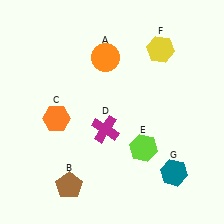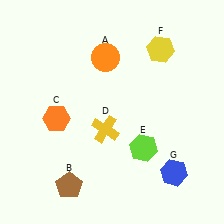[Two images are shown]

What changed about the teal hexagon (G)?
In Image 1, G is teal. In Image 2, it changed to blue.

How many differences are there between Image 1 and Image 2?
There are 2 differences between the two images.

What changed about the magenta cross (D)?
In Image 1, D is magenta. In Image 2, it changed to yellow.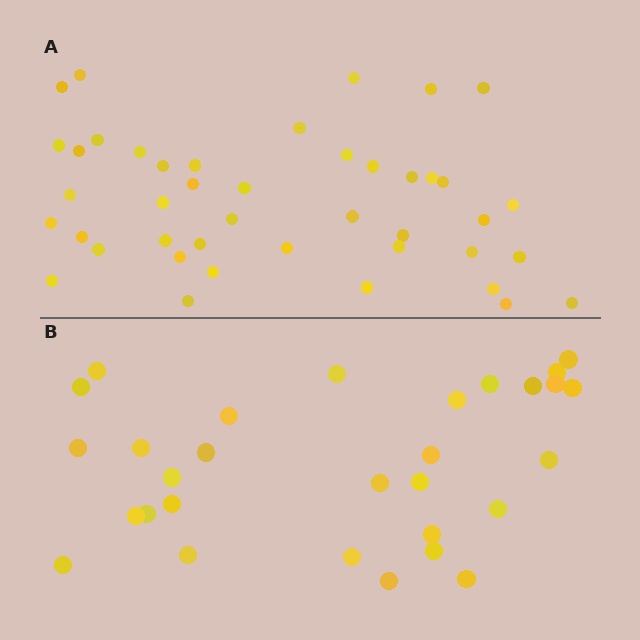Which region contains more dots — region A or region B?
Region A (the top region) has more dots.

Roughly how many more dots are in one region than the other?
Region A has approximately 15 more dots than region B.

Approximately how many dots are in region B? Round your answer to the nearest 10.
About 30 dots.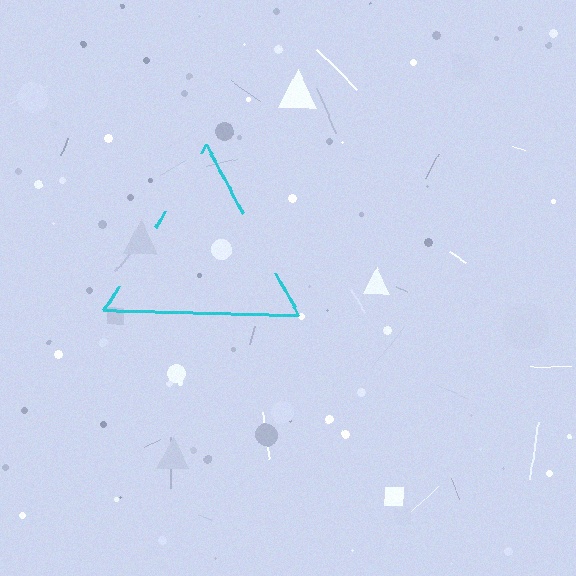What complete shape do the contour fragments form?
The contour fragments form a triangle.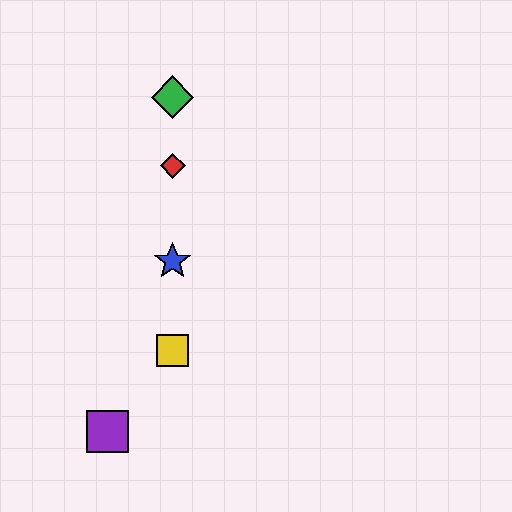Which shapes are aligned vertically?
The red diamond, the blue star, the green diamond, the yellow square are aligned vertically.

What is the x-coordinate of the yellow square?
The yellow square is at x≈173.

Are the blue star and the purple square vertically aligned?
No, the blue star is at x≈173 and the purple square is at x≈108.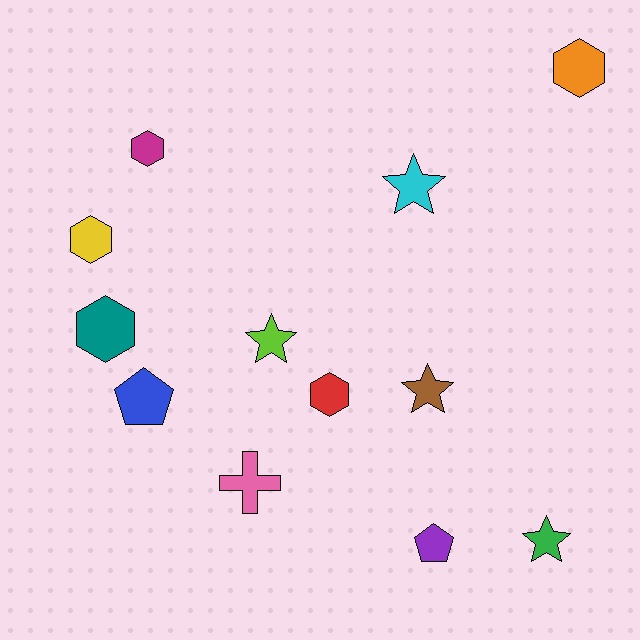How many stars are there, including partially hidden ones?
There are 4 stars.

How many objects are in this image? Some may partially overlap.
There are 12 objects.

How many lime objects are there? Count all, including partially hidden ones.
There is 1 lime object.